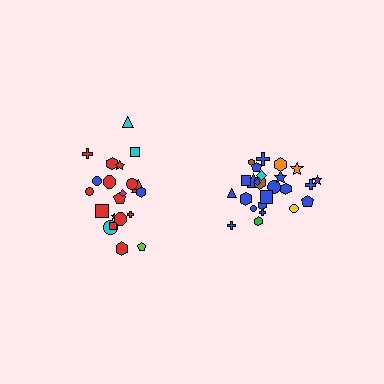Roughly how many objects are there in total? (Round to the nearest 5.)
Roughly 45 objects in total.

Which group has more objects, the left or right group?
The right group.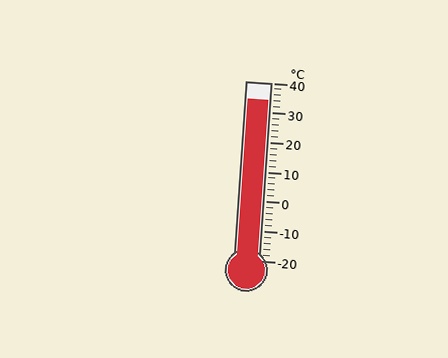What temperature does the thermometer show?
The thermometer shows approximately 34°C.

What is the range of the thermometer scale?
The thermometer scale ranges from -20°C to 40°C.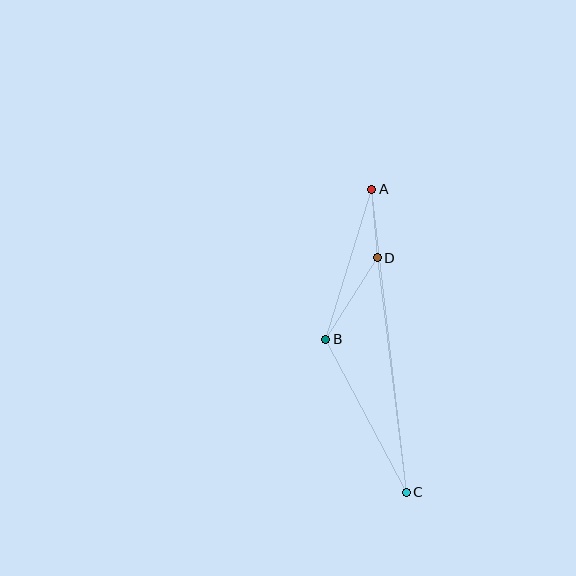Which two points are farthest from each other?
Points A and C are farthest from each other.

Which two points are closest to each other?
Points A and D are closest to each other.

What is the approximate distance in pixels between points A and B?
The distance between A and B is approximately 157 pixels.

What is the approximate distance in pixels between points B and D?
The distance between B and D is approximately 96 pixels.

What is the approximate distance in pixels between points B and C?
The distance between B and C is approximately 173 pixels.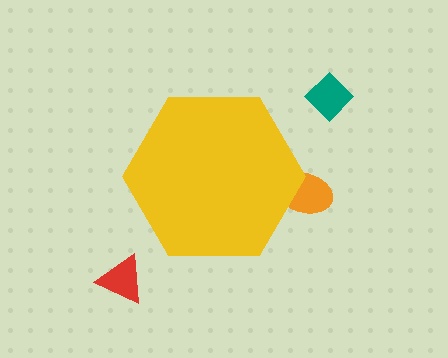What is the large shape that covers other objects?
A yellow hexagon.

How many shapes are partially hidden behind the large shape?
1 shape is partially hidden.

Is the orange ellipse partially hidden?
Yes, the orange ellipse is partially hidden behind the yellow hexagon.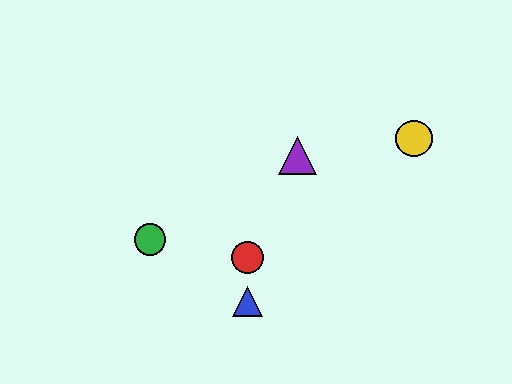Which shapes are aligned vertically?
The red circle, the blue triangle are aligned vertically.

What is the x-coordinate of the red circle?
The red circle is at x≈248.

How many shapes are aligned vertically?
2 shapes (the red circle, the blue triangle) are aligned vertically.